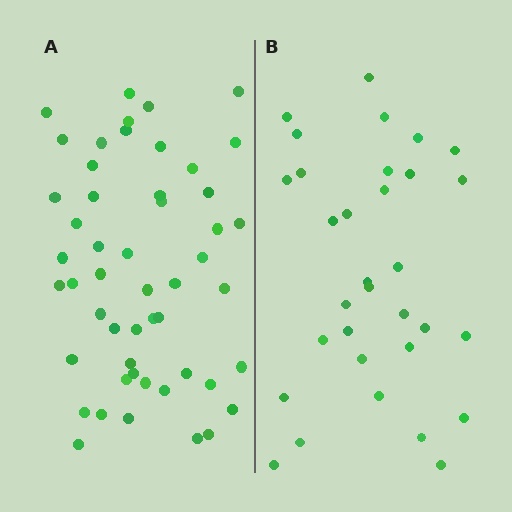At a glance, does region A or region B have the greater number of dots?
Region A (the left region) has more dots.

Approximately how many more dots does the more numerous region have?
Region A has approximately 20 more dots than region B.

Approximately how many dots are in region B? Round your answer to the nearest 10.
About 30 dots. (The exact count is 32, which rounds to 30.)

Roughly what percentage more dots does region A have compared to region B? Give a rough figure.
About 60% more.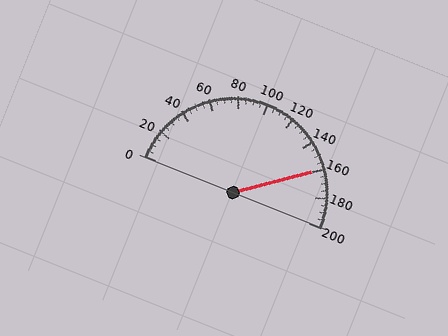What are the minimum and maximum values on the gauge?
The gauge ranges from 0 to 200.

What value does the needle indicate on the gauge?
The needle indicates approximately 160.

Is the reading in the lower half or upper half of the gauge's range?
The reading is in the upper half of the range (0 to 200).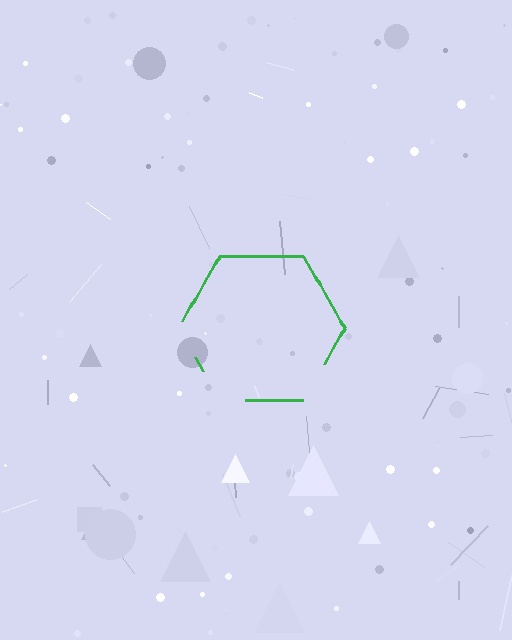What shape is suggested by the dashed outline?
The dashed outline suggests a hexagon.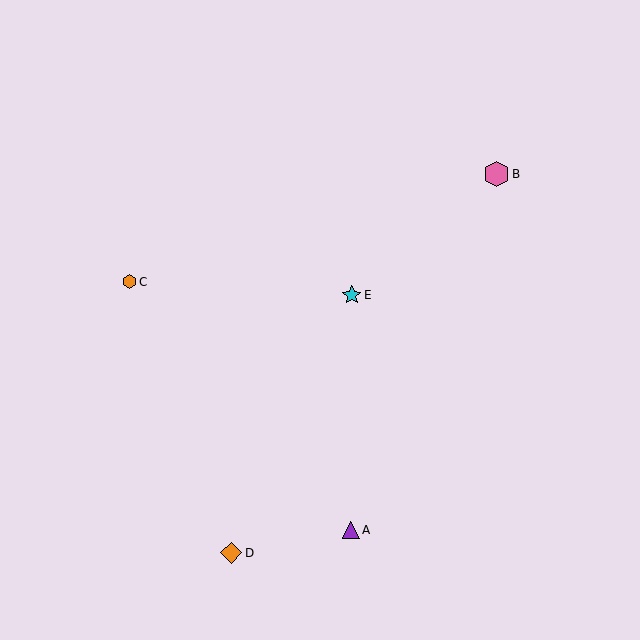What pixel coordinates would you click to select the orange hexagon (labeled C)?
Click at (129, 282) to select the orange hexagon C.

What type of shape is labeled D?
Shape D is an orange diamond.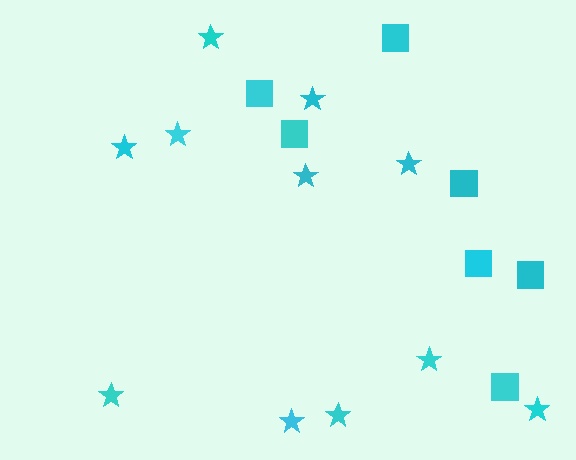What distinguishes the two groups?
There are 2 groups: one group of squares (7) and one group of stars (11).